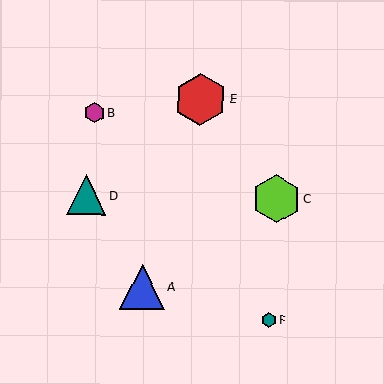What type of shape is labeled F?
Shape F is a teal hexagon.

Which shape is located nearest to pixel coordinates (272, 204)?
The lime hexagon (labeled C) at (276, 199) is nearest to that location.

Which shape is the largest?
The red hexagon (labeled E) is the largest.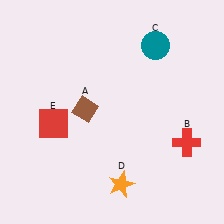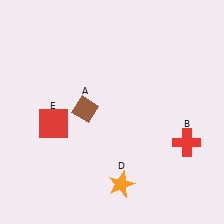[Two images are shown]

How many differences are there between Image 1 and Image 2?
There is 1 difference between the two images.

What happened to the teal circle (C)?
The teal circle (C) was removed in Image 2. It was in the top-right area of Image 1.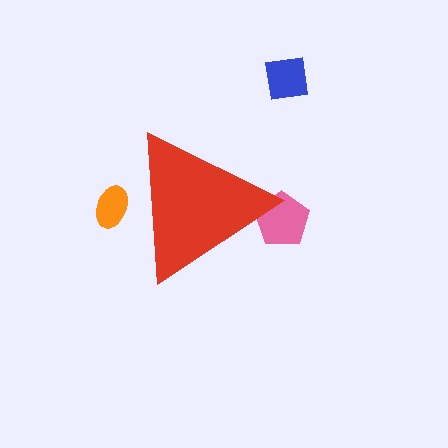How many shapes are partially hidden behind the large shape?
2 shapes are partially hidden.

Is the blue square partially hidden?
No, the blue square is fully visible.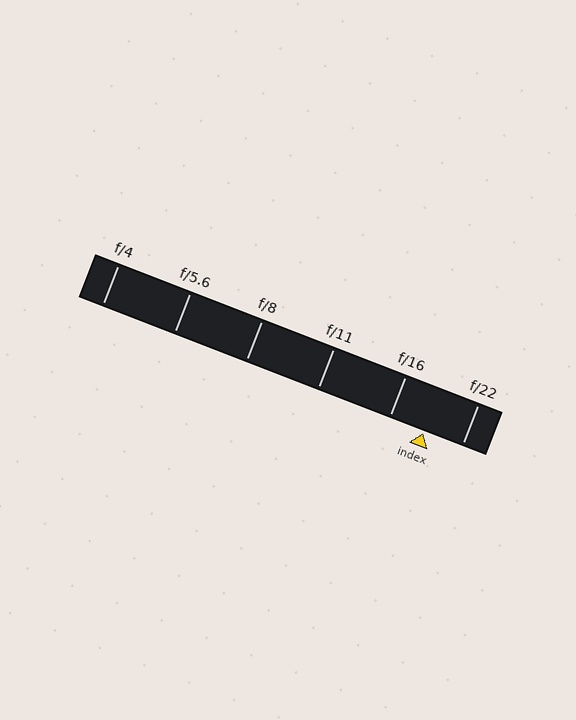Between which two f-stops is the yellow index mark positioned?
The index mark is between f/16 and f/22.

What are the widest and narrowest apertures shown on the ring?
The widest aperture shown is f/4 and the narrowest is f/22.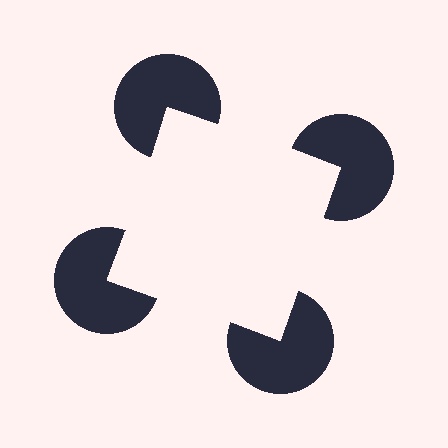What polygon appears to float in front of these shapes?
An illusory square — its edges are inferred from the aligned wedge cuts in the pac-man discs, not physically drawn.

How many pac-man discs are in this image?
There are 4 — one at each vertex of the illusory square.